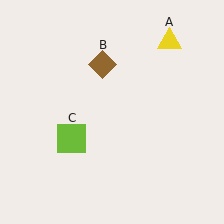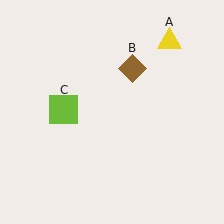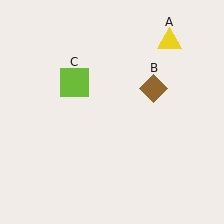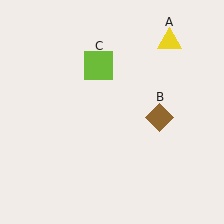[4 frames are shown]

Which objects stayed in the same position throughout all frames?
Yellow triangle (object A) remained stationary.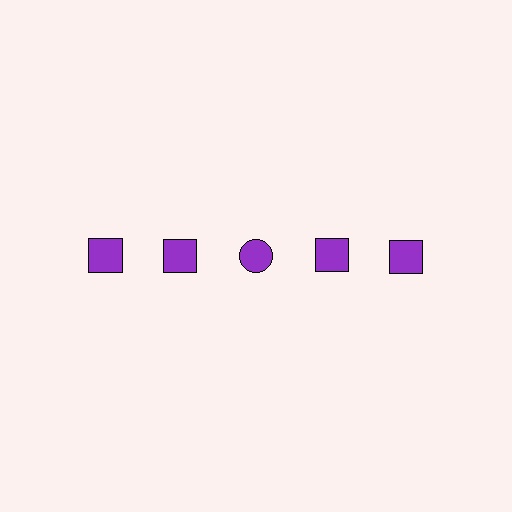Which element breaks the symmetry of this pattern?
The purple circle in the top row, center column breaks the symmetry. All other shapes are purple squares.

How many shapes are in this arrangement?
There are 5 shapes arranged in a grid pattern.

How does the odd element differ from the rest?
It has a different shape: circle instead of square.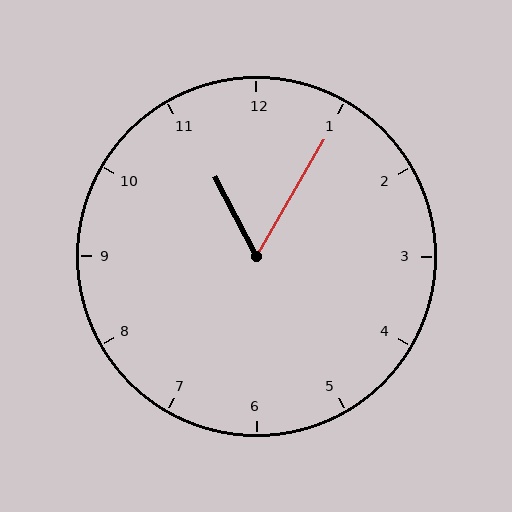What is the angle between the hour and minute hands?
Approximately 58 degrees.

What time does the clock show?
11:05.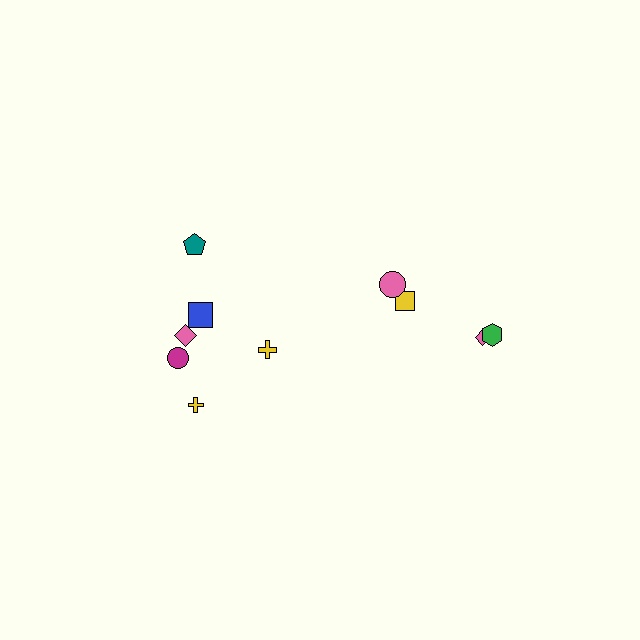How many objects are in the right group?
There are 4 objects.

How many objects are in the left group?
There are 6 objects.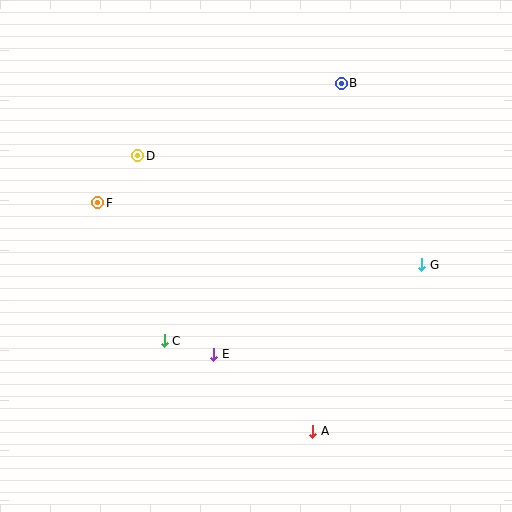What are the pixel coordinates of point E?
Point E is at (214, 354).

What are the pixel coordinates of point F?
Point F is at (98, 203).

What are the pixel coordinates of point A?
Point A is at (313, 431).